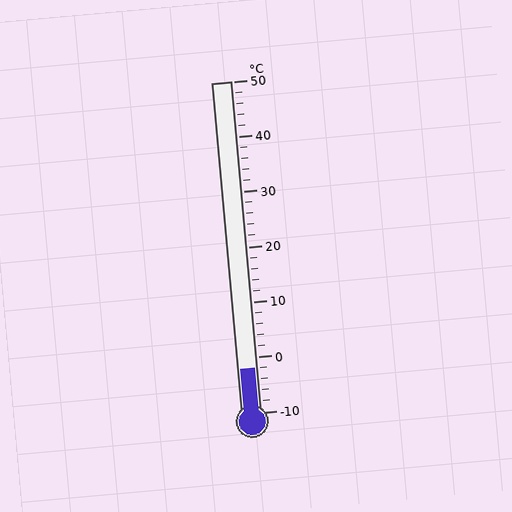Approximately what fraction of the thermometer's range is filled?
The thermometer is filled to approximately 15% of its range.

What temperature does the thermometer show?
The thermometer shows approximately -2°C.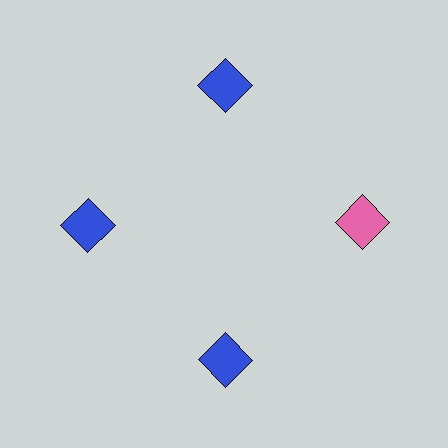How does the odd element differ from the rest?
It has a different color: pink instead of blue.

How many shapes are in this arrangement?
There are 4 shapes arranged in a ring pattern.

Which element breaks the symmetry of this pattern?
The pink square at roughly the 3 o'clock position breaks the symmetry. All other shapes are blue squares.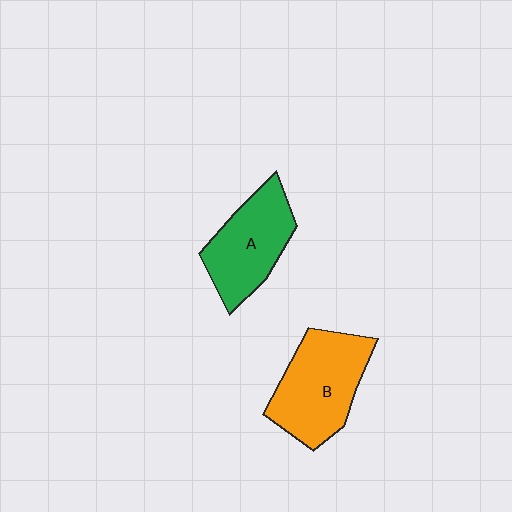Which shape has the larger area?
Shape B (orange).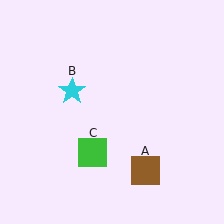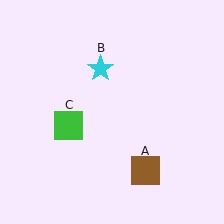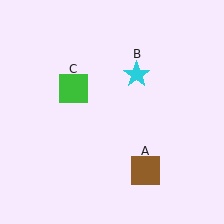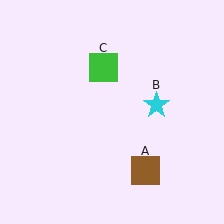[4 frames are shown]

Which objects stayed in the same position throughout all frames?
Brown square (object A) remained stationary.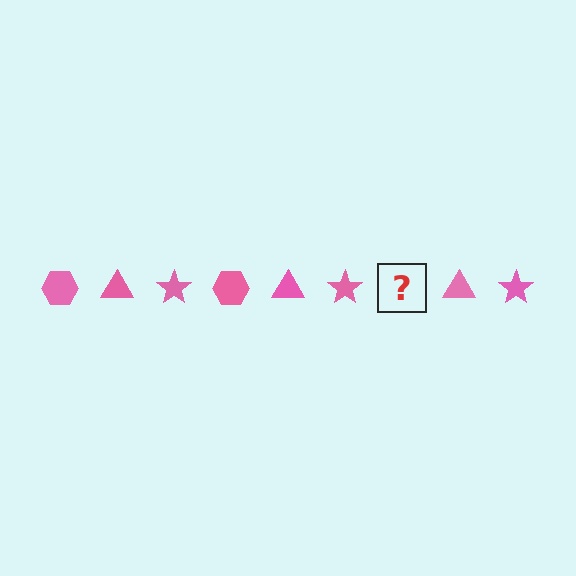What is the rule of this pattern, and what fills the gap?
The rule is that the pattern cycles through hexagon, triangle, star shapes in pink. The gap should be filled with a pink hexagon.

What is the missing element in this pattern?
The missing element is a pink hexagon.